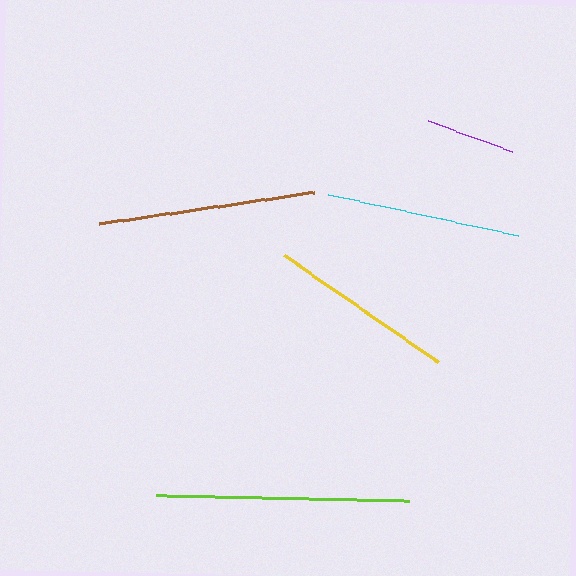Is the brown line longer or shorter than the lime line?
The lime line is longer than the brown line.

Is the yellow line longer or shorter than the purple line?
The yellow line is longer than the purple line.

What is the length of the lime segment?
The lime segment is approximately 253 pixels long.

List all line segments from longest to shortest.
From longest to shortest: lime, brown, cyan, yellow, purple.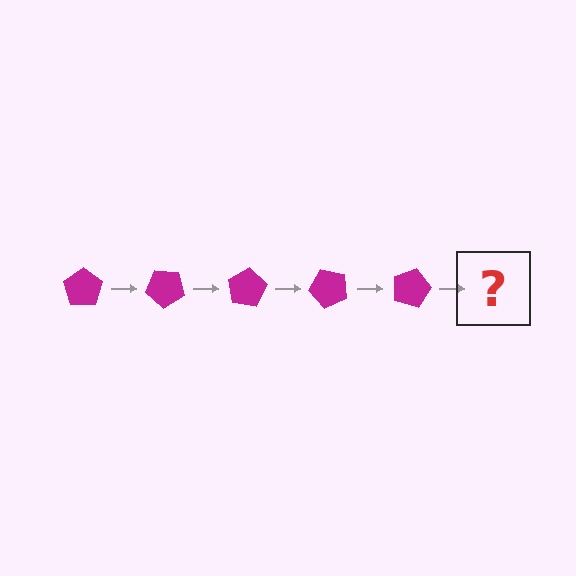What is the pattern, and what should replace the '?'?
The pattern is that the pentagon rotates 40 degrees each step. The '?' should be a magenta pentagon rotated 200 degrees.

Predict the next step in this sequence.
The next step is a magenta pentagon rotated 200 degrees.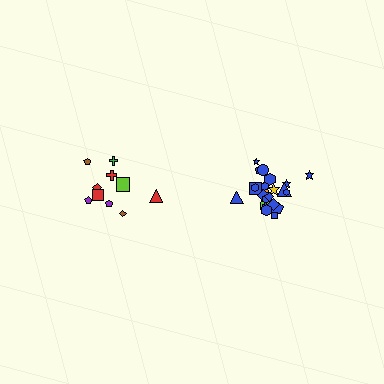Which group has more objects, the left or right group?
The right group.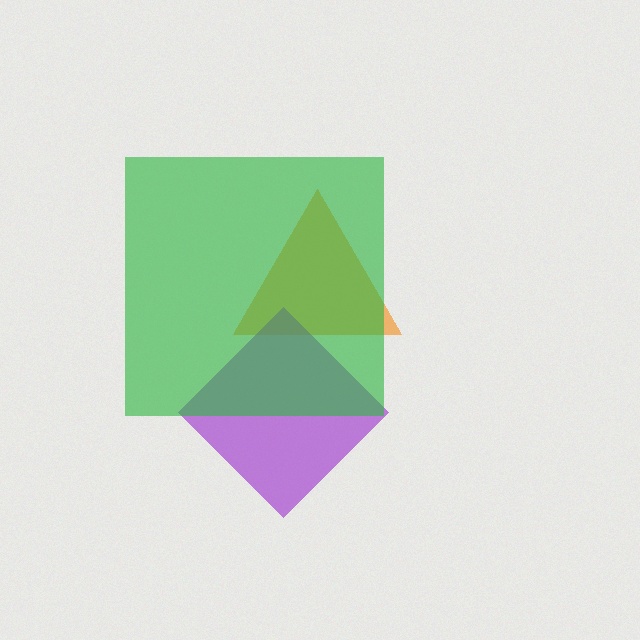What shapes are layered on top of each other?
The layered shapes are: an orange triangle, a purple diamond, a green square.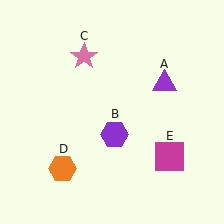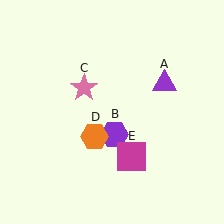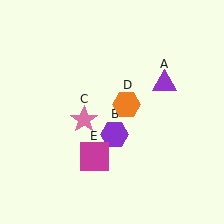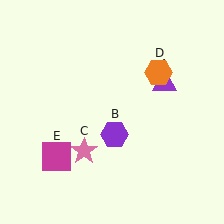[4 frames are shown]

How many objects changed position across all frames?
3 objects changed position: pink star (object C), orange hexagon (object D), magenta square (object E).